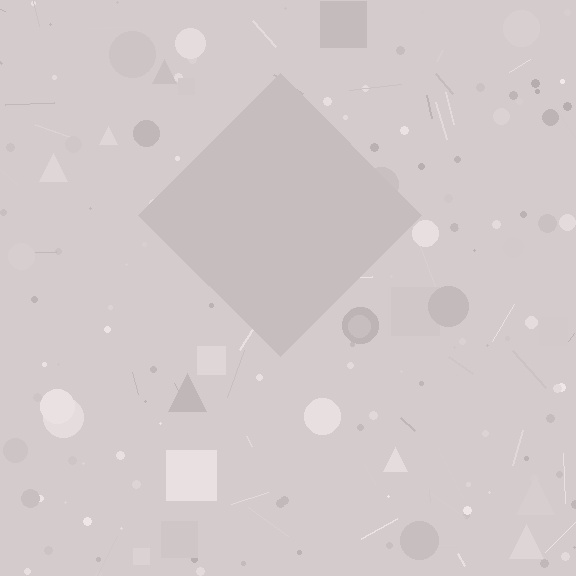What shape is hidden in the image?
A diamond is hidden in the image.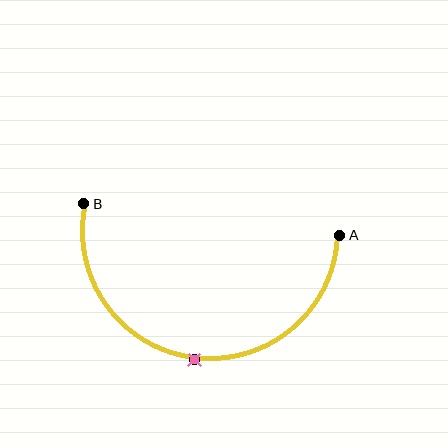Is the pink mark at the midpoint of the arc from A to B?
Yes. The pink mark lies on the arc at equal arc-length from both A and B — it is the arc midpoint.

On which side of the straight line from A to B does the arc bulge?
The arc bulges below the straight line connecting A and B.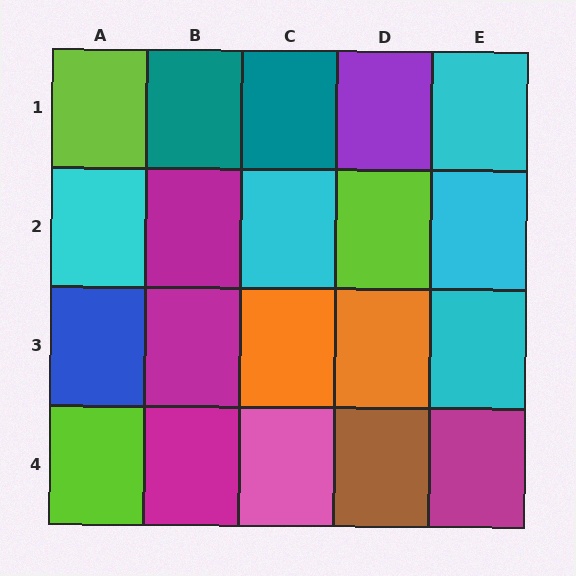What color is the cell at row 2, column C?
Cyan.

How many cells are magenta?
4 cells are magenta.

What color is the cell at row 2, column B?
Magenta.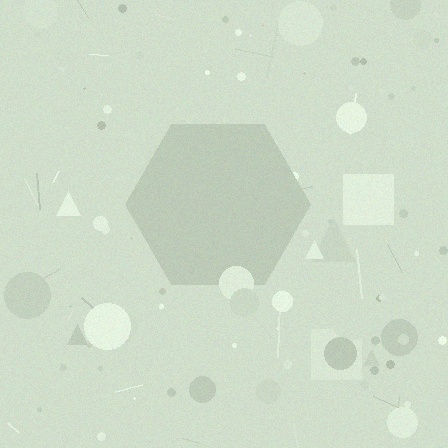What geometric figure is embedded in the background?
A hexagon is embedded in the background.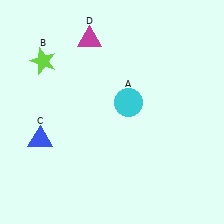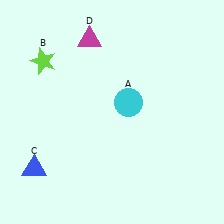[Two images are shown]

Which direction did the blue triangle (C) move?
The blue triangle (C) moved down.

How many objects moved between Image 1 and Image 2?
1 object moved between the two images.